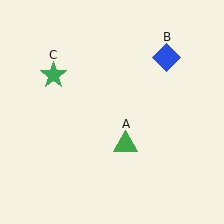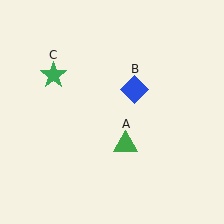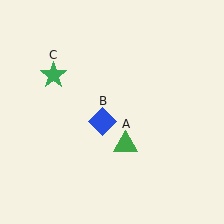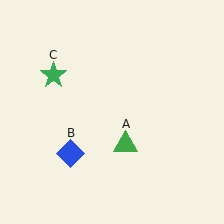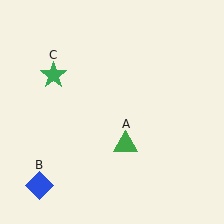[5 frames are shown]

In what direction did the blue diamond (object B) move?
The blue diamond (object B) moved down and to the left.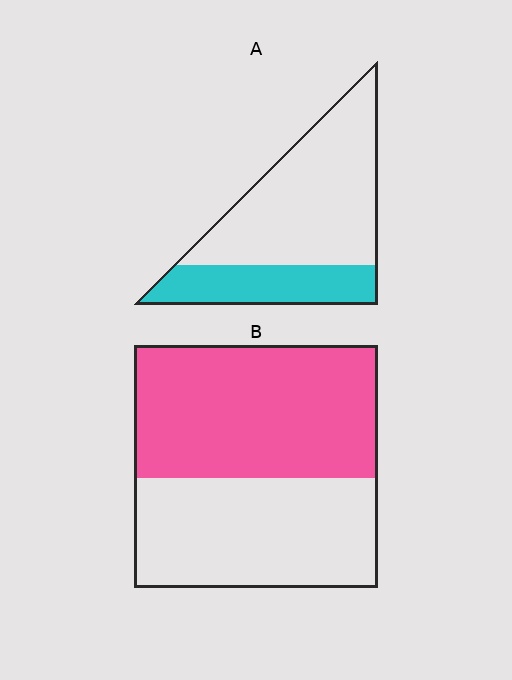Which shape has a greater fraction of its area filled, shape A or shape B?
Shape B.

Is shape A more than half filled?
No.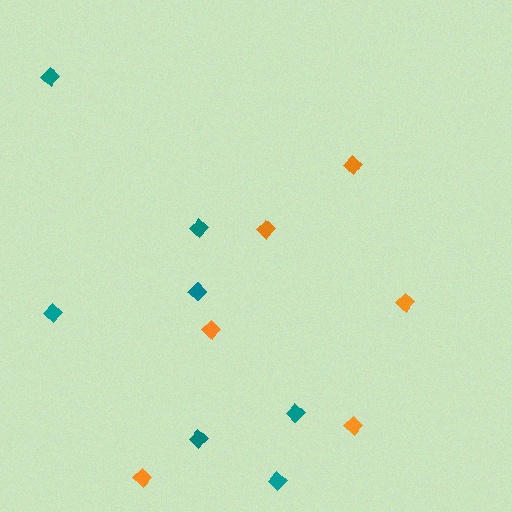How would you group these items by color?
There are 2 groups: one group of teal diamonds (7) and one group of orange diamonds (6).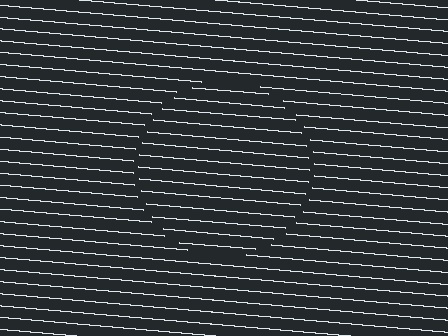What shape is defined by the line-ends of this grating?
An illusory circle. The interior of the shape contains the same grating, shifted by half a period — the contour is defined by the phase discontinuity where line-ends from the inner and outer gratings abut.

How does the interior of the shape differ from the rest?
The interior of the shape contains the same grating, shifted by half a period — the contour is defined by the phase discontinuity where line-ends from the inner and outer gratings abut.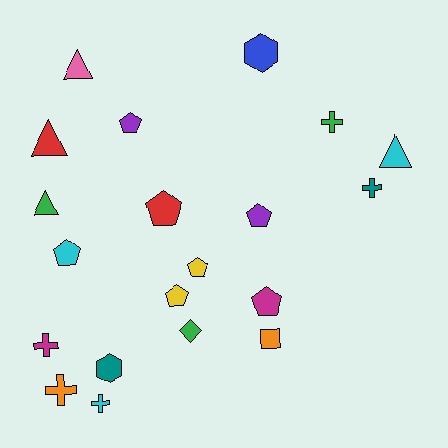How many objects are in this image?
There are 20 objects.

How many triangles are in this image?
There are 4 triangles.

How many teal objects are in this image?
There are 2 teal objects.